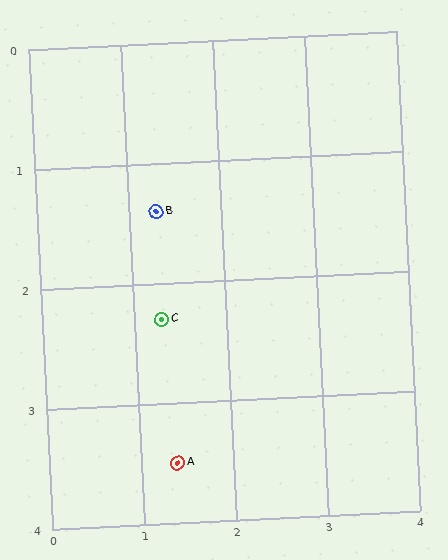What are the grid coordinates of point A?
Point A is at approximately (1.4, 3.5).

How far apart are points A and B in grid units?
Points A and B are about 2.1 grid units apart.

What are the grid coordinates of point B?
Point B is at approximately (1.3, 1.4).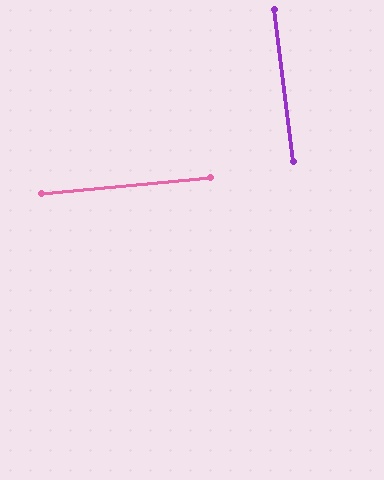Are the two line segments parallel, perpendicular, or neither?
Perpendicular — they meet at approximately 88°.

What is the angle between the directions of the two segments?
Approximately 88 degrees.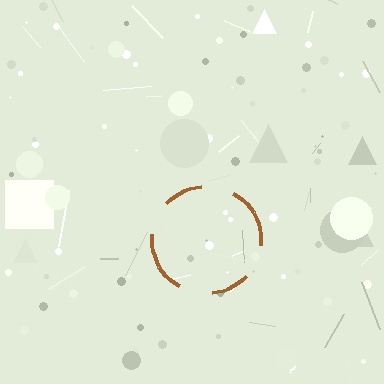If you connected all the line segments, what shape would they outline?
They would outline a circle.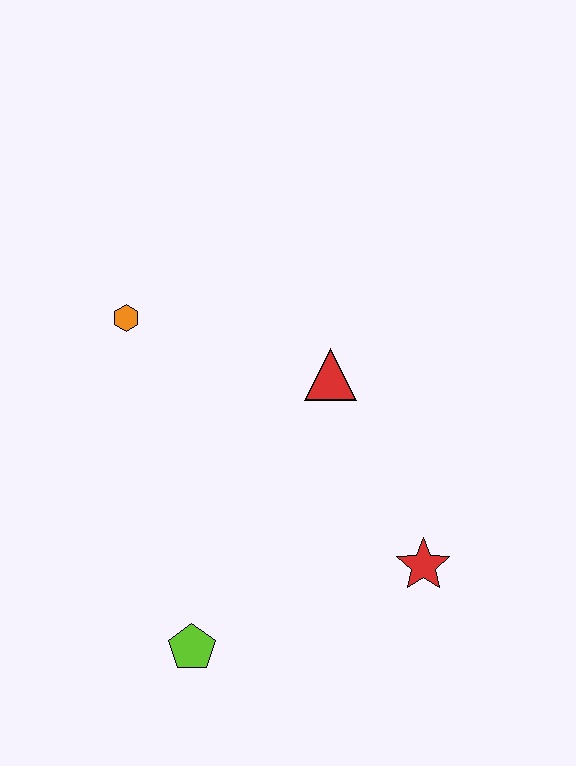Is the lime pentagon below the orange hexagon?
Yes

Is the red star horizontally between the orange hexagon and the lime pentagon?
No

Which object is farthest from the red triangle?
The lime pentagon is farthest from the red triangle.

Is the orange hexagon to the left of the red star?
Yes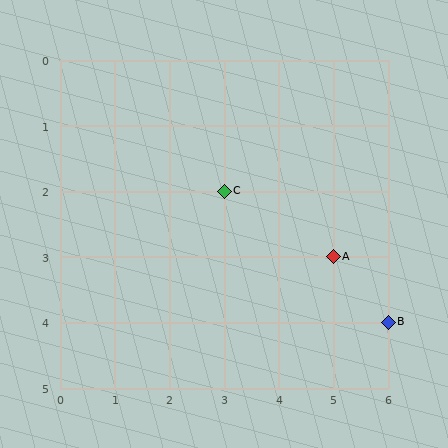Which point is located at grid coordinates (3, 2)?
Point C is at (3, 2).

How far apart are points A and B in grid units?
Points A and B are 1 column and 1 row apart (about 1.4 grid units diagonally).